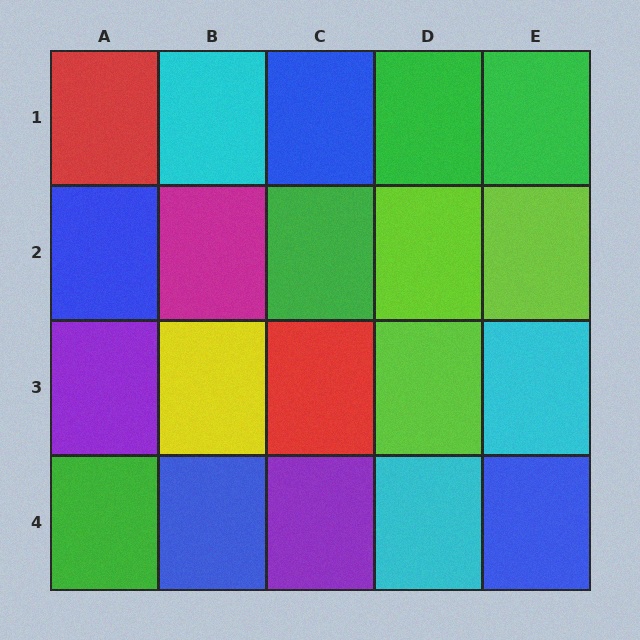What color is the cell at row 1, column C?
Blue.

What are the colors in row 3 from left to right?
Purple, yellow, red, lime, cyan.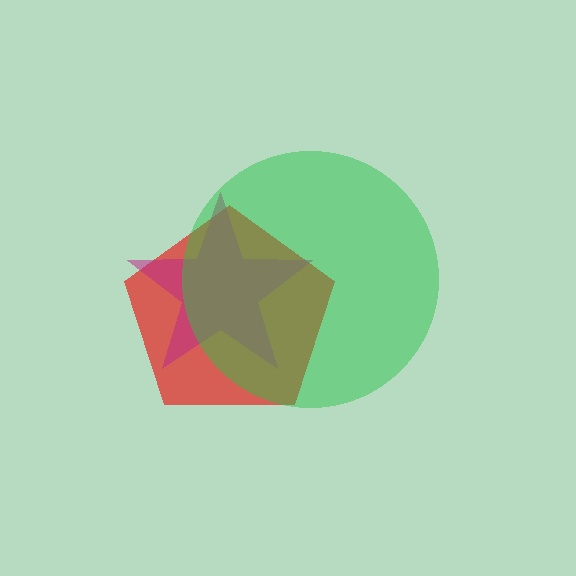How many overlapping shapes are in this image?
There are 3 overlapping shapes in the image.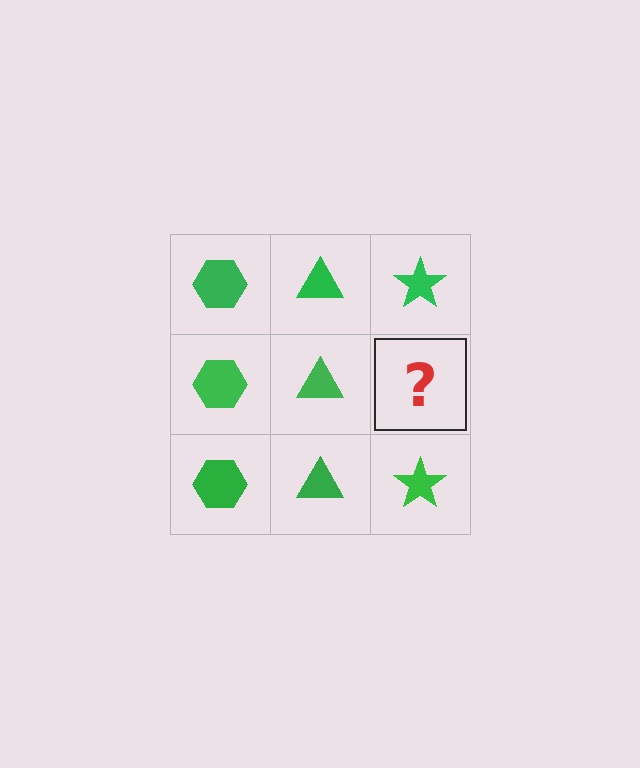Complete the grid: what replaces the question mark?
The question mark should be replaced with a green star.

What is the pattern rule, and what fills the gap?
The rule is that each column has a consistent shape. The gap should be filled with a green star.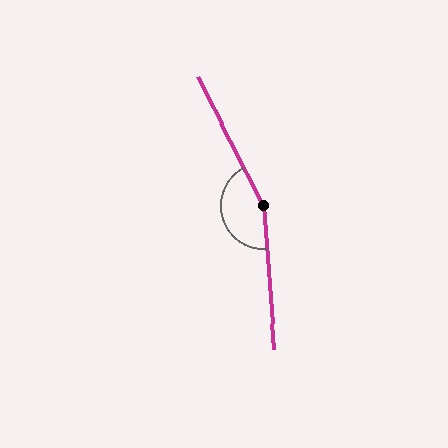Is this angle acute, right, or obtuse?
It is obtuse.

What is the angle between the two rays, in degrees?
Approximately 157 degrees.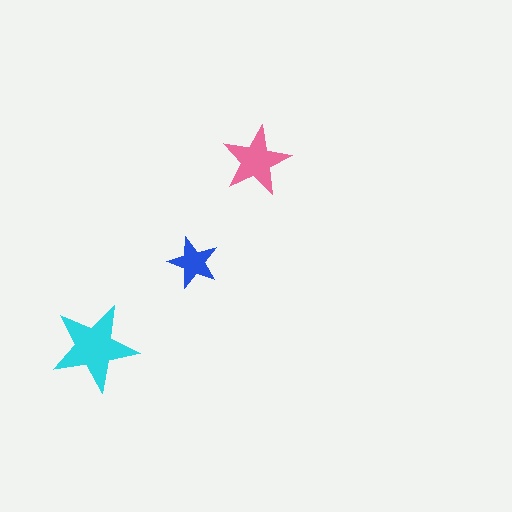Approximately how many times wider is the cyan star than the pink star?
About 1.5 times wider.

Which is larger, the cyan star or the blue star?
The cyan one.